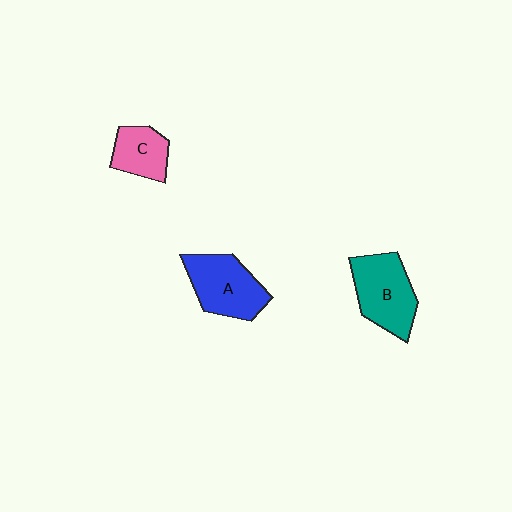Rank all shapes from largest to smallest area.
From largest to smallest: B (teal), A (blue), C (pink).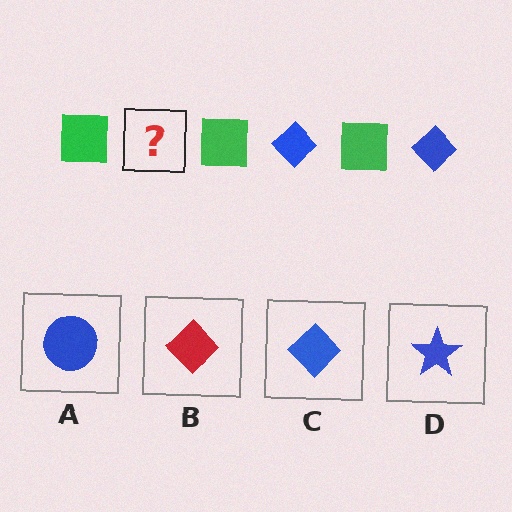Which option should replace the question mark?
Option C.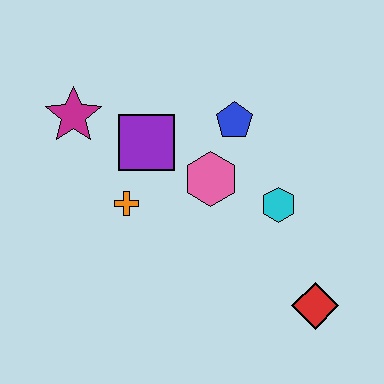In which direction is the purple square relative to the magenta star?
The purple square is to the right of the magenta star.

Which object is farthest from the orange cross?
The red diamond is farthest from the orange cross.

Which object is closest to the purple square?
The orange cross is closest to the purple square.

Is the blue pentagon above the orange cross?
Yes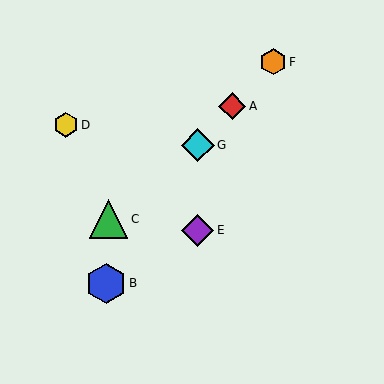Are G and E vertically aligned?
Yes, both are at x≈198.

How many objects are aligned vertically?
2 objects (E, G) are aligned vertically.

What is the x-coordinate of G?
Object G is at x≈198.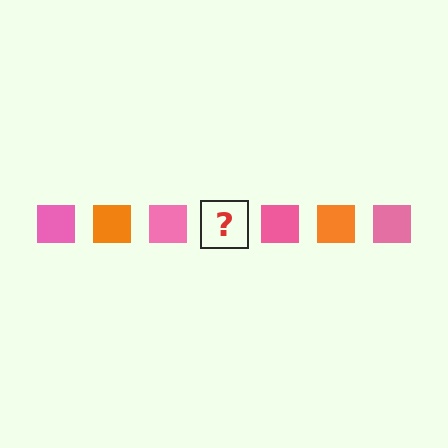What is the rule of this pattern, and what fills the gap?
The rule is that the pattern cycles through pink, orange squares. The gap should be filled with an orange square.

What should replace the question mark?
The question mark should be replaced with an orange square.